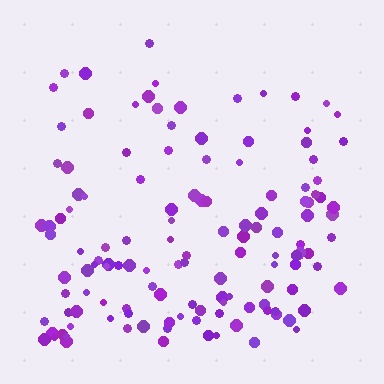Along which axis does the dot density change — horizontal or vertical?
Vertical.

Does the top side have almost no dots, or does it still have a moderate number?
Still a moderate number, just noticeably fewer than the bottom.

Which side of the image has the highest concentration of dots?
The bottom.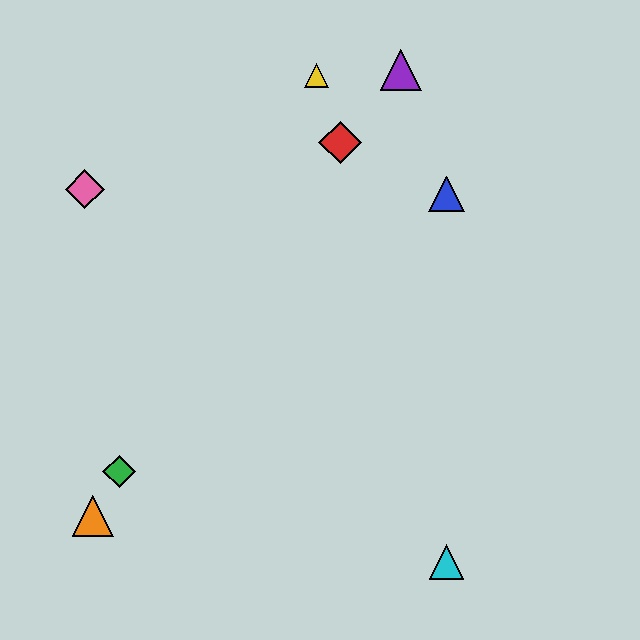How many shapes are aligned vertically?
2 shapes (the blue triangle, the cyan triangle) are aligned vertically.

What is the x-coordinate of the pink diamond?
The pink diamond is at x≈85.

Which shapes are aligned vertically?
The blue triangle, the cyan triangle are aligned vertically.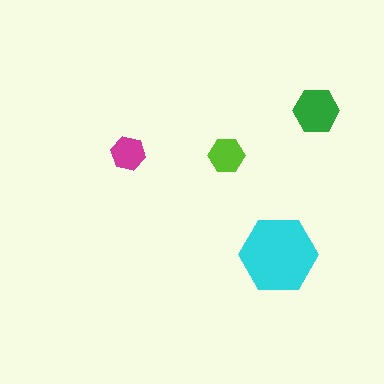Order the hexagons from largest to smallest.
the cyan one, the green one, the lime one, the magenta one.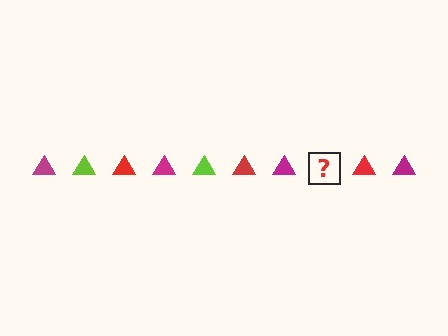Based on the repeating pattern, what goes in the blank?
The blank should be a lime triangle.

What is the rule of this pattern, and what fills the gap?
The rule is that the pattern cycles through magenta, lime, red triangles. The gap should be filled with a lime triangle.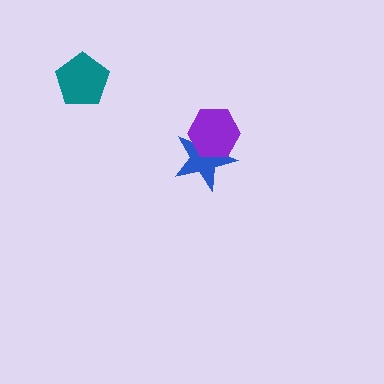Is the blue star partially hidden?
Yes, it is partially covered by another shape.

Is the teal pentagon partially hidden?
No, no other shape covers it.